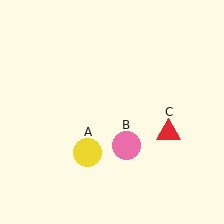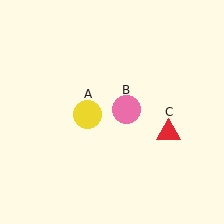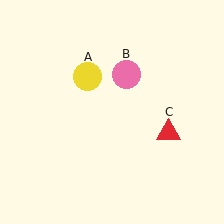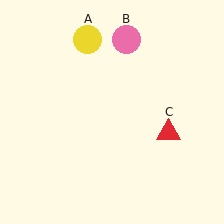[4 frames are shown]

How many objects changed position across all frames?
2 objects changed position: yellow circle (object A), pink circle (object B).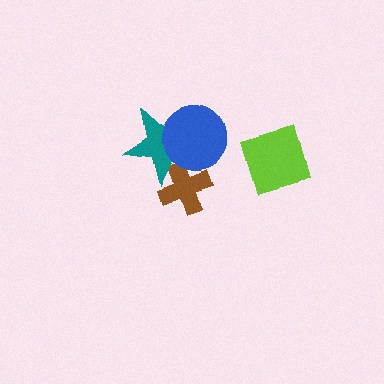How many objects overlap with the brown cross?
2 objects overlap with the brown cross.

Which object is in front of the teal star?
The blue circle is in front of the teal star.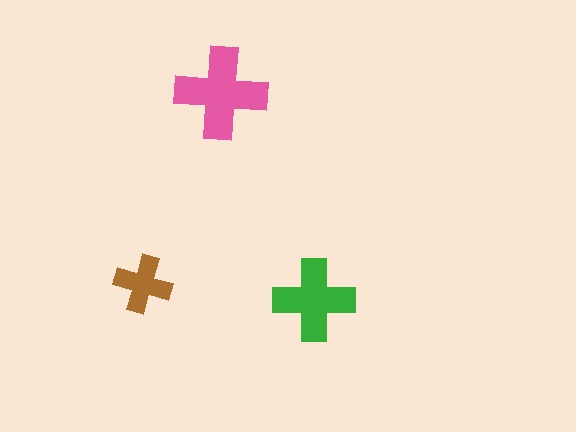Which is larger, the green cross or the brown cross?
The green one.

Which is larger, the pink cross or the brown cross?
The pink one.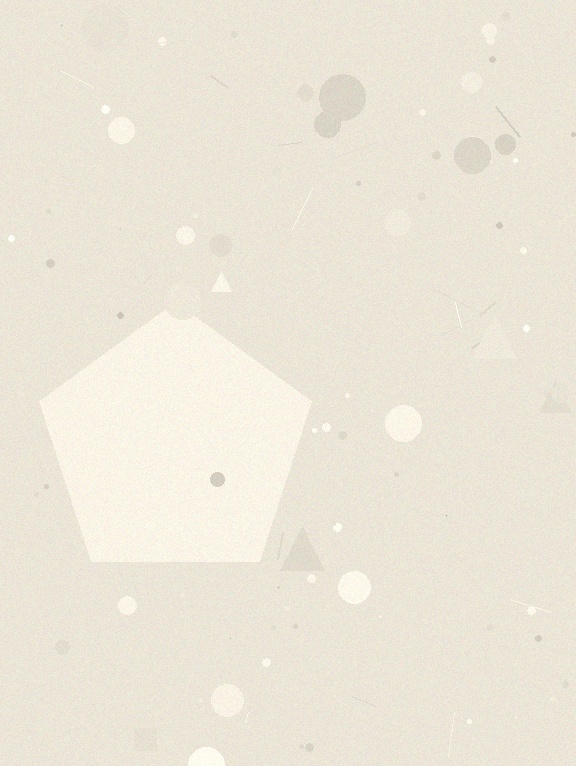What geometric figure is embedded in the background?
A pentagon is embedded in the background.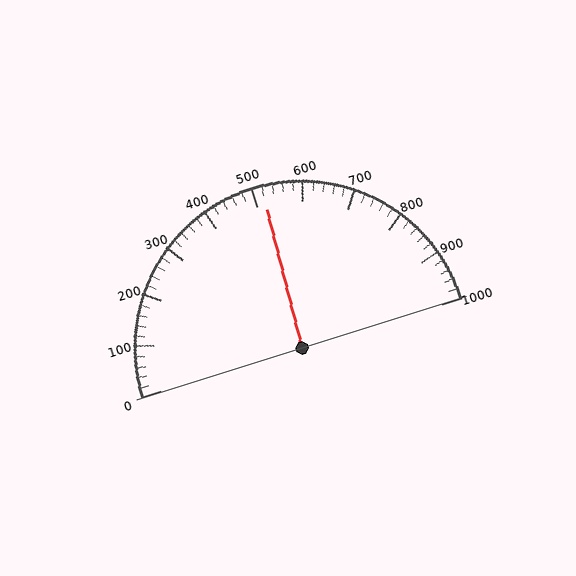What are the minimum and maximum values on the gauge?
The gauge ranges from 0 to 1000.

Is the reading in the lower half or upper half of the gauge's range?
The reading is in the upper half of the range (0 to 1000).